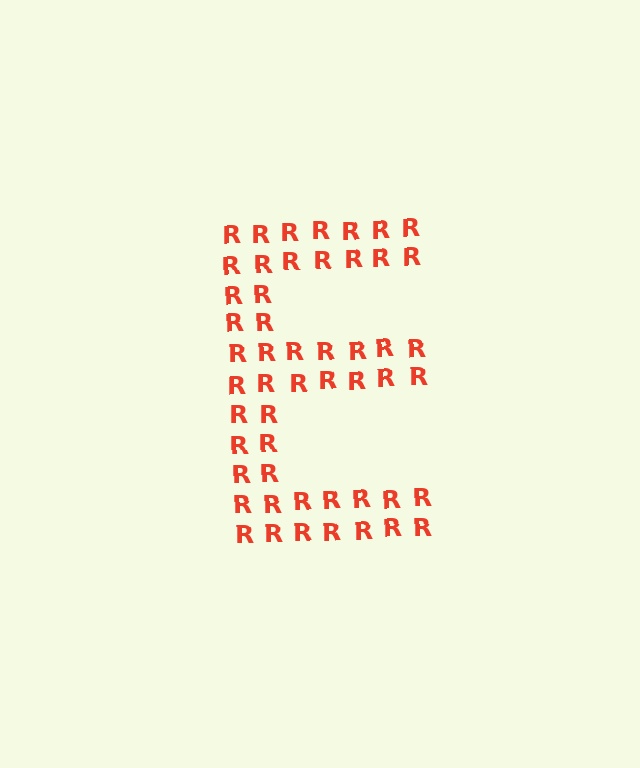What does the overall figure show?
The overall figure shows the letter E.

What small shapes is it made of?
It is made of small letter R's.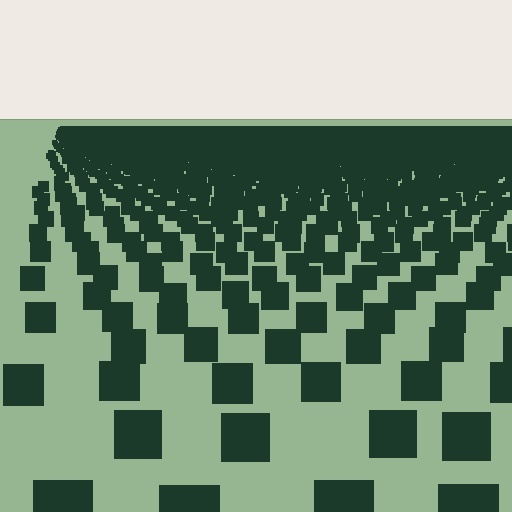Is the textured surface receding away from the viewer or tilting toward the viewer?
The surface is receding away from the viewer. Texture elements get smaller and denser toward the top.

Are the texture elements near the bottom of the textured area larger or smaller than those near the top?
Larger. Near the bottom, elements are closer to the viewer and appear at a bigger on-screen size.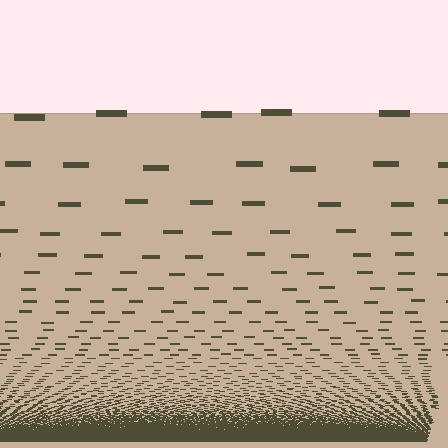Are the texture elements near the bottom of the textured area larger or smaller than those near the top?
Smaller. The gradient is inverted — elements near the bottom are smaller and denser.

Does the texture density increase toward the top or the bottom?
Density increases toward the bottom.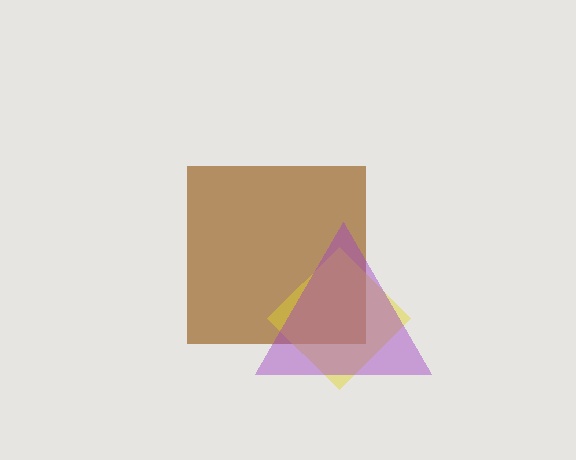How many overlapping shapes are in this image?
There are 3 overlapping shapes in the image.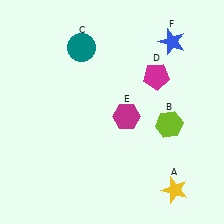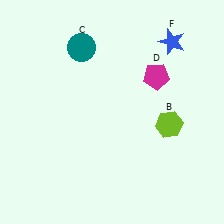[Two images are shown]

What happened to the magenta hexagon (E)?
The magenta hexagon (E) was removed in Image 2. It was in the bottom-right area of Image 1.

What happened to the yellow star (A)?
The yellow star (A) was removed in Image 2. It was in the bottom-right area of Image 1.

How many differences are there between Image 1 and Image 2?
There are 2 differences between the two images.